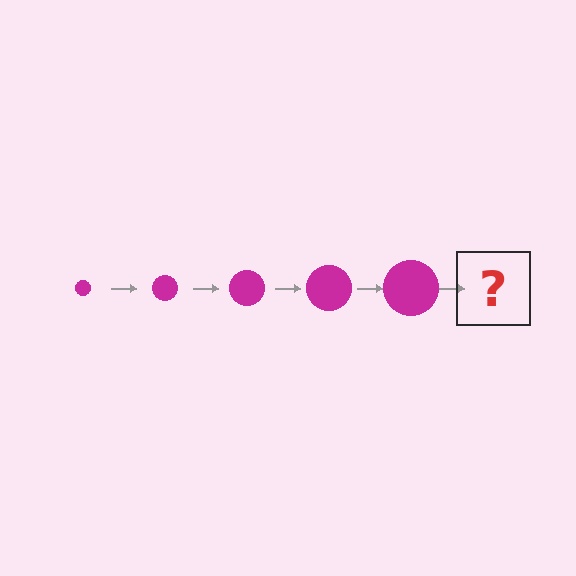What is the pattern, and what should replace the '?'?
The pattern is that the circle gets progressively larger each step. The '?' should be a magenta circle, larger than the previous one.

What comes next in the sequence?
The next element should be a magenta circle, larger than the previous one.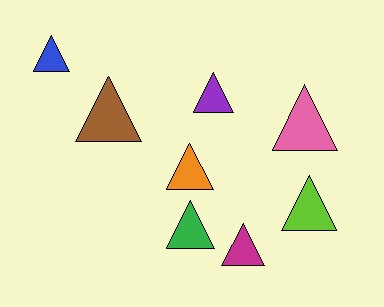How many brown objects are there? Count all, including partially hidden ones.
There is 1 brown object.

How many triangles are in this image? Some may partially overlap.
There are 8 triangles.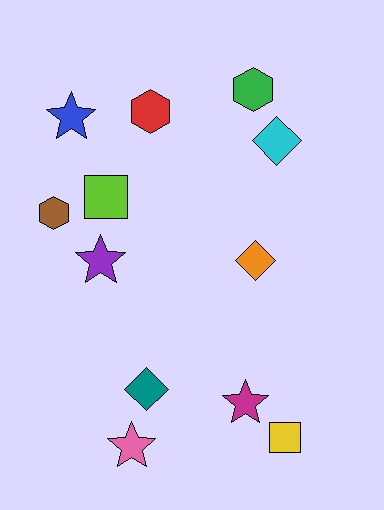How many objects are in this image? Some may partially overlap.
There are 12 objects.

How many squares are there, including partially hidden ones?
There are 2 squares.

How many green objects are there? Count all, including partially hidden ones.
There is 1 green object.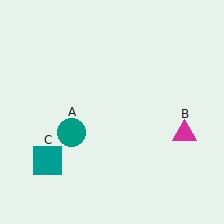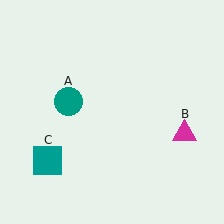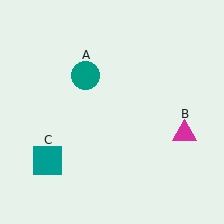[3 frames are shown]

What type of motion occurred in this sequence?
The teal circle (object A) rotated clockwise around the center of the scene.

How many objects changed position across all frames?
1 object changed position: teal circle (object A).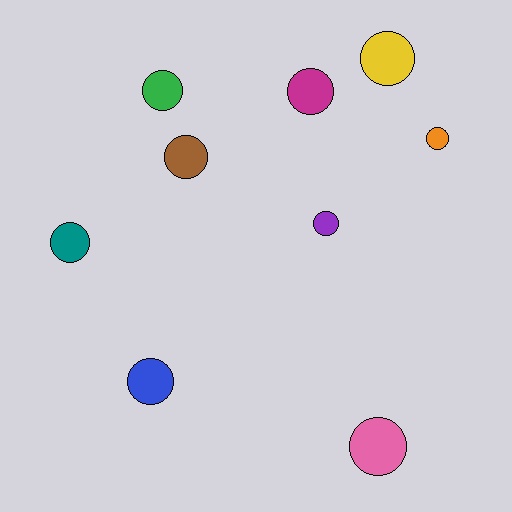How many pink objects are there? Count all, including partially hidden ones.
There is 1 pink object.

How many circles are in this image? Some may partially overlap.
There are 9 circles.